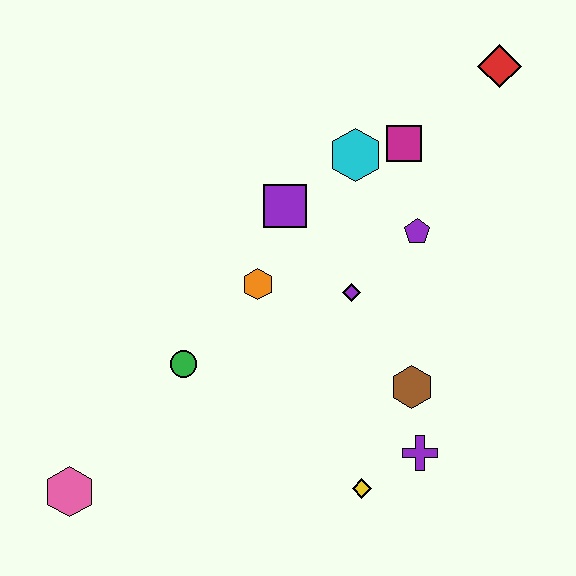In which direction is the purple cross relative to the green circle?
The purple cross is to the right of the green circle.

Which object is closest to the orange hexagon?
The purple square is closest to the orange hexagon.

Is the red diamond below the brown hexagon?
No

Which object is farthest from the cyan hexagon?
The pink hexagon is farthest from the cyan hexagon.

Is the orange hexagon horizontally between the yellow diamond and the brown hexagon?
No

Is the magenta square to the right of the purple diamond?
Yes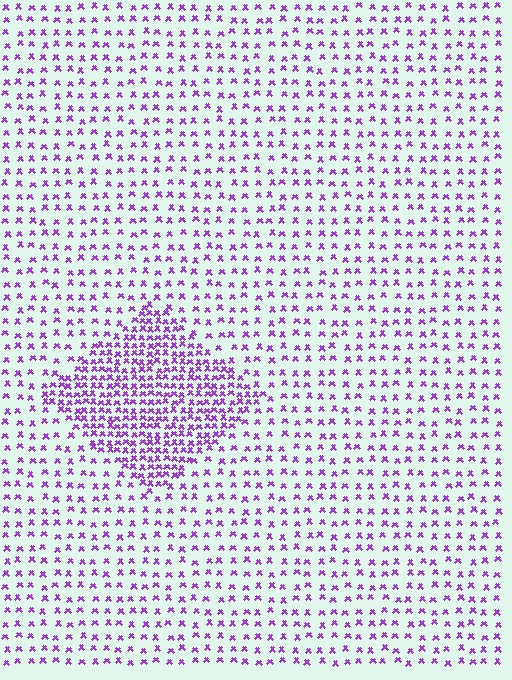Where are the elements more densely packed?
The elements are more densely packed inside the diamond boundary.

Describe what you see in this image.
The image contains small purple elements arranged at two different densities. A diamond-shaped region is visible where the elements are more densely packed than the surrounding area.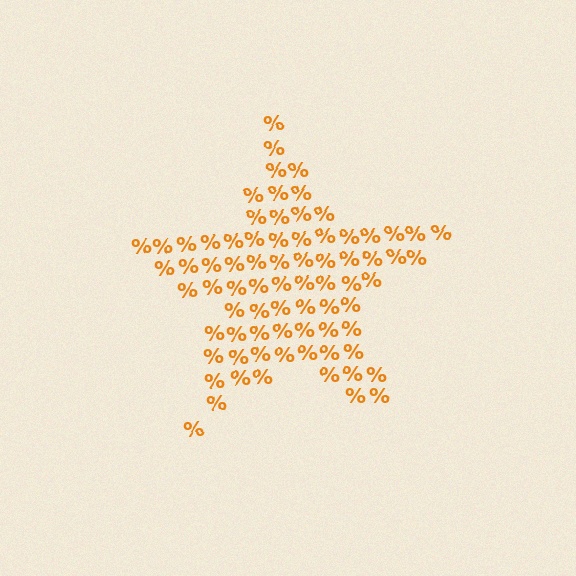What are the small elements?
The small elements are percent signs.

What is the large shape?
The large shape is a star.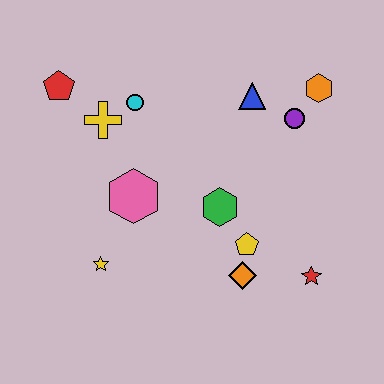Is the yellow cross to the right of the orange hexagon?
No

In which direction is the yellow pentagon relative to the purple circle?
The yellow pentagon is below the purple circle.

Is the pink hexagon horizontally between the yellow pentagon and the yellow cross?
Yes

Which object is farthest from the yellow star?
The orange hexagon is farthest from the yellow star.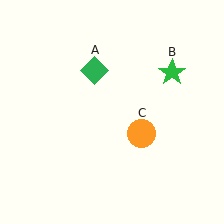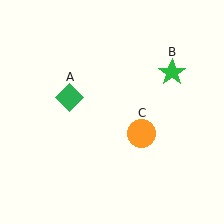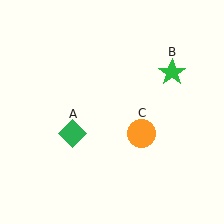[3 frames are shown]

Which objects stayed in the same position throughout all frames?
Green star (object B) and orange circle (object C) remained stationary.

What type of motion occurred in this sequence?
The green diamond (object A) rotated counterclockwise around the center of the scene.